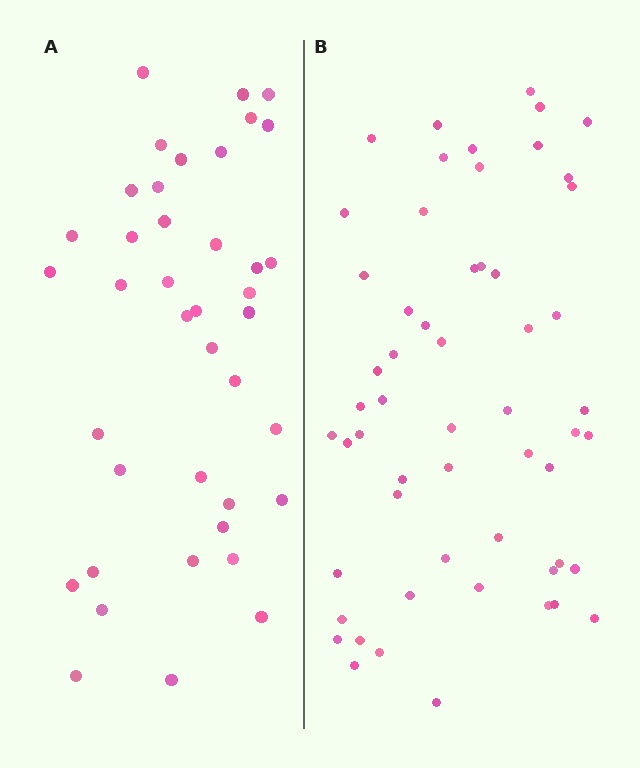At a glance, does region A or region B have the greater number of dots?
Region B (the right region) has more dots.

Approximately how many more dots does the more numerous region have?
Region B has approximately 15 more dots than region A.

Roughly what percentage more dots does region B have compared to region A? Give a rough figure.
About 40% more.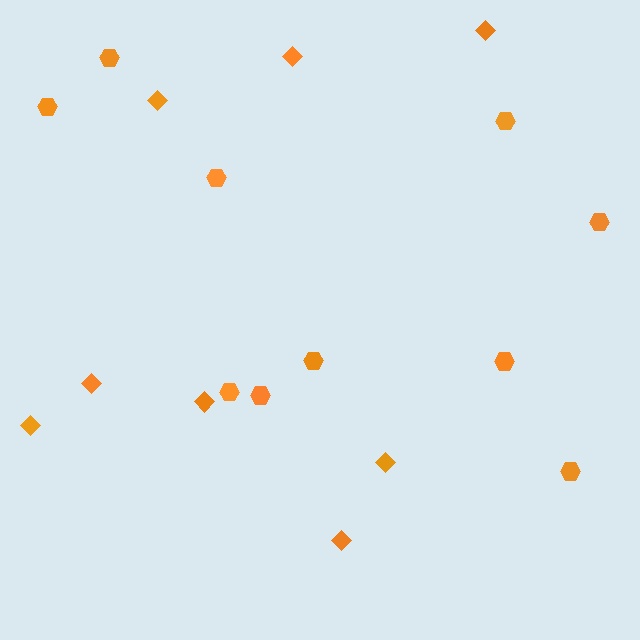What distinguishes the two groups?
There are 2 groups: one group of diamonds (8) and one group of hexagons (10).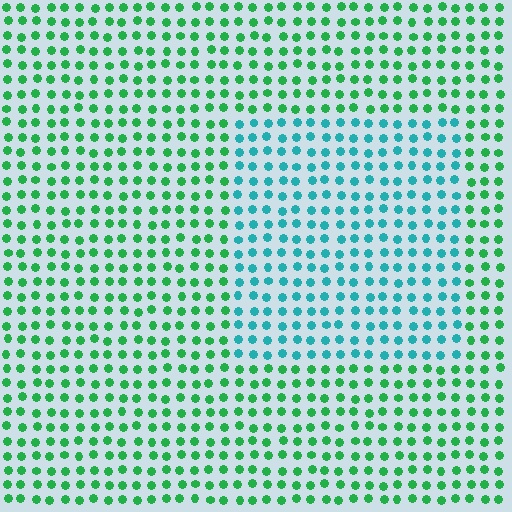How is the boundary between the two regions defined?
The boundary is defined purely by a slight shift in hue (about 45 degrees). Spacing, size, and orientation are identical on both sides.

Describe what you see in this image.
The image is filled with small green elements in a uniform arrangement. A rectangle-shaped region is visible where the elements are tinted to a slightly different hue, forming a subtle color boundary.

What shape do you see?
I see a rectangle.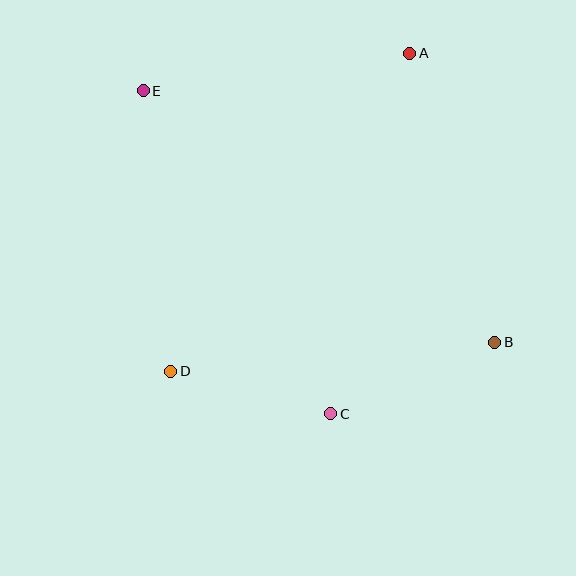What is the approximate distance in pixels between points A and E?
The distance between A and E is approximately 269 pixels.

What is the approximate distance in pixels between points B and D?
The distance between B and D is approximately 325 pixels.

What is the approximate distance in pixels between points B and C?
The distance between B and C is approximately 179 pixels.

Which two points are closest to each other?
Points C and D are closest to each other.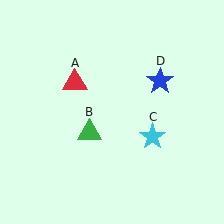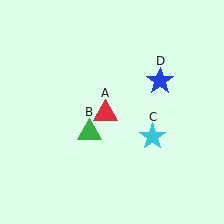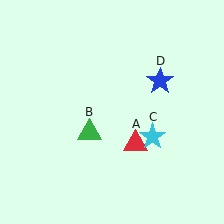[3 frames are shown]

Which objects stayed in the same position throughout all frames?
Green triangle (object B) and cyan star (object C) and blue star (object D) remained stationary.